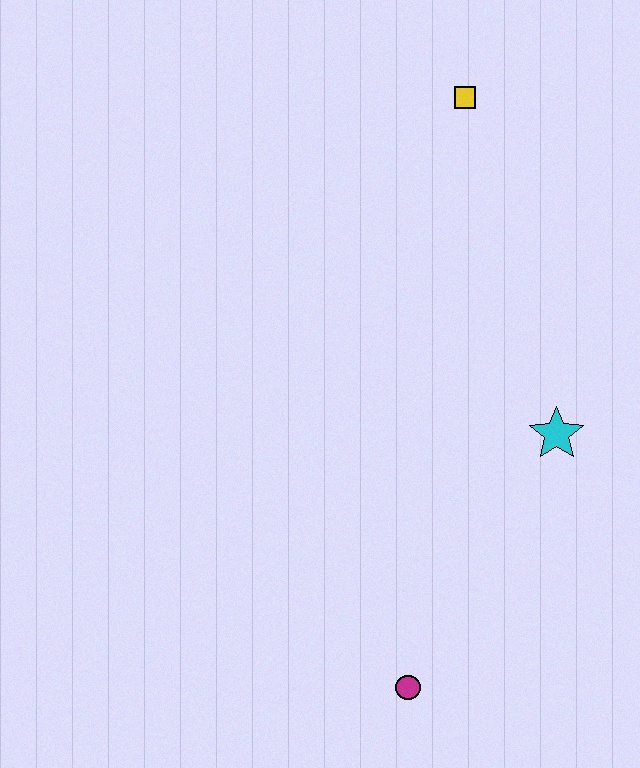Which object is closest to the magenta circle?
The cyan star is closest to the magenta circle.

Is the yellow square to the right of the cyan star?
No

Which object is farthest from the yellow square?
The magenta circle is farthest from the yellow square.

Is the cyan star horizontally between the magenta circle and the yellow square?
No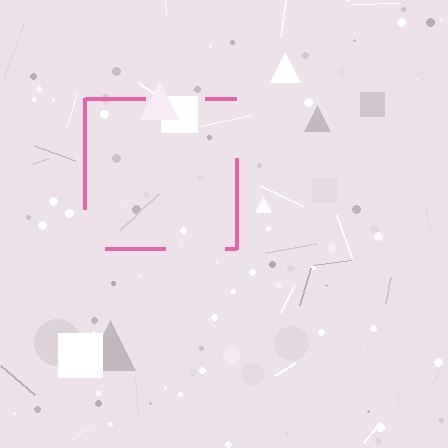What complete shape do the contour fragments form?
The contour fragments form a square.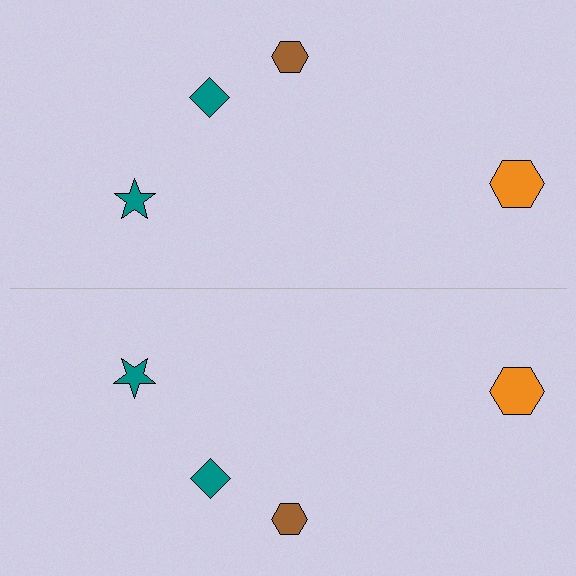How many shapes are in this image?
There are 8 shapes in this image.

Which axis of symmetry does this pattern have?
The pattern has a horizontal axis of symmetry running through the center of the image.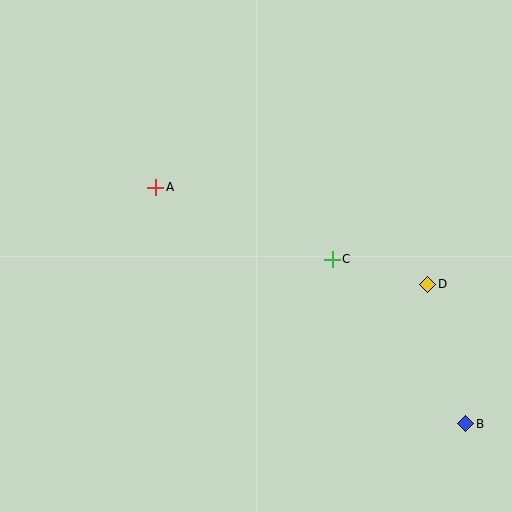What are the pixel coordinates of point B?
Point B is at (466, 424).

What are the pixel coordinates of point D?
Point D is at (428, 284).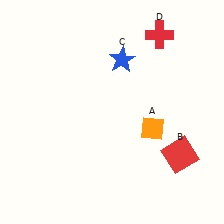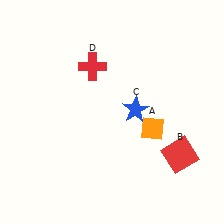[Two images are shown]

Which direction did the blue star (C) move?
The blue star (C) moved down.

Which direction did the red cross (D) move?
The red cross (D) moved left.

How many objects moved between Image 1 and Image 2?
2 objects moved between the two images.